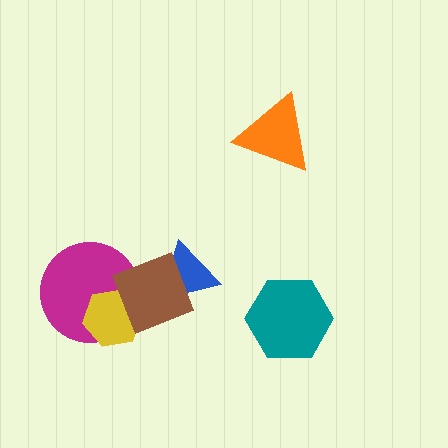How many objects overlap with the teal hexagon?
0 objects overlap with the teal hexagon.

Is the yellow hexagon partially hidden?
Yes, it is partially covered by another shape.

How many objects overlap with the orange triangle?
0 objects overlap with the orange triangle.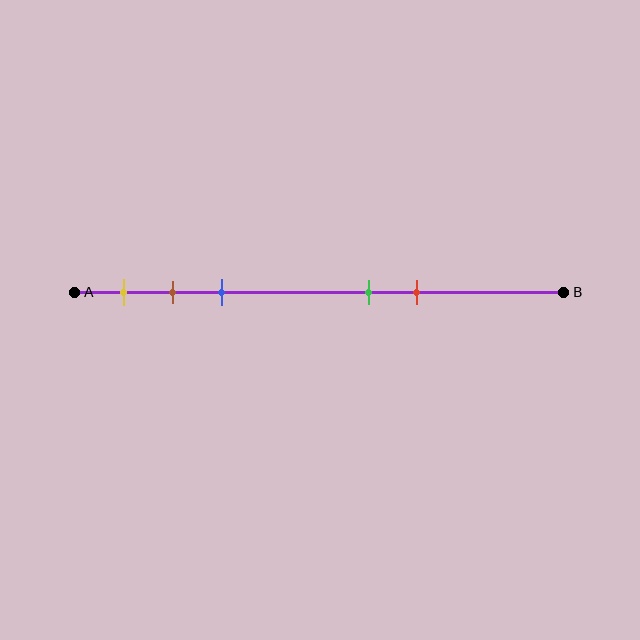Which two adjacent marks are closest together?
The brown and blue marks are the closest adjacent pair.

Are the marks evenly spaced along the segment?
No, the marks are not evenly spaced.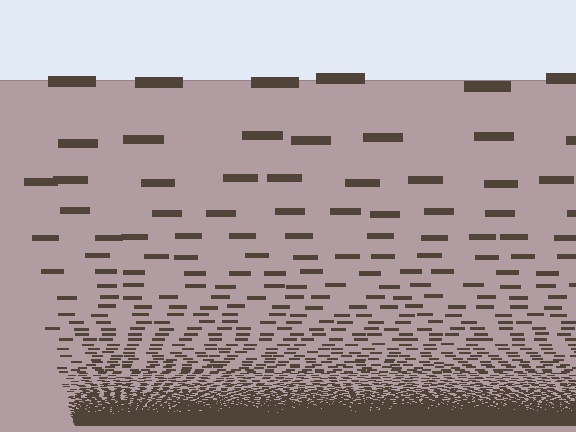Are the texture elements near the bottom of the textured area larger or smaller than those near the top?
Smaller. The gradient is inverted — elements near the bottom are smaller and denser.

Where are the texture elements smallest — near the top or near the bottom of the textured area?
Near the bottom.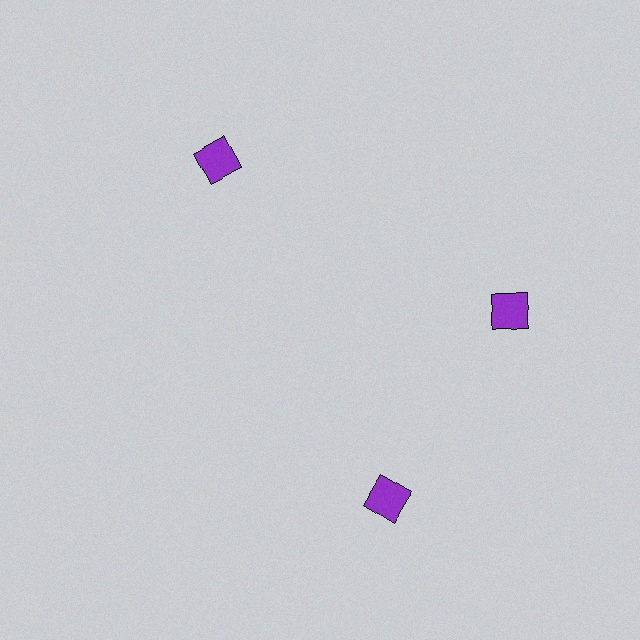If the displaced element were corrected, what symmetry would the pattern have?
It would have 3-fold rotational symmetry — the pattern would map onto itself every 120 degrees.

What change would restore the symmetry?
The symmetry would be restored by rotating it back into even spacing with its neighbors so that all 3 squares sit at equal angles and equal distance from the center.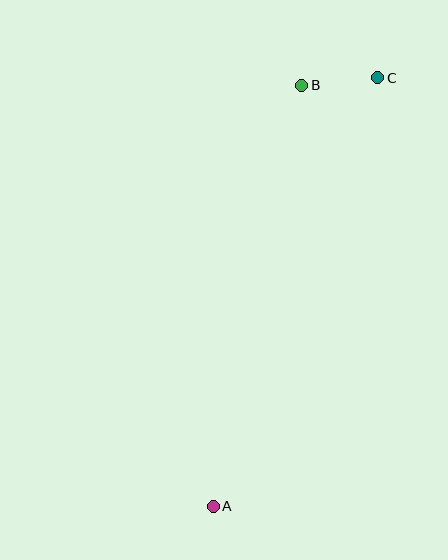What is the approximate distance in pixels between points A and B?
The distance between A and B is approximately 430 pixels.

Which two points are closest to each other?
Points B and C are closest to each other.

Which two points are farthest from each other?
Points A and C are farthest from each other.